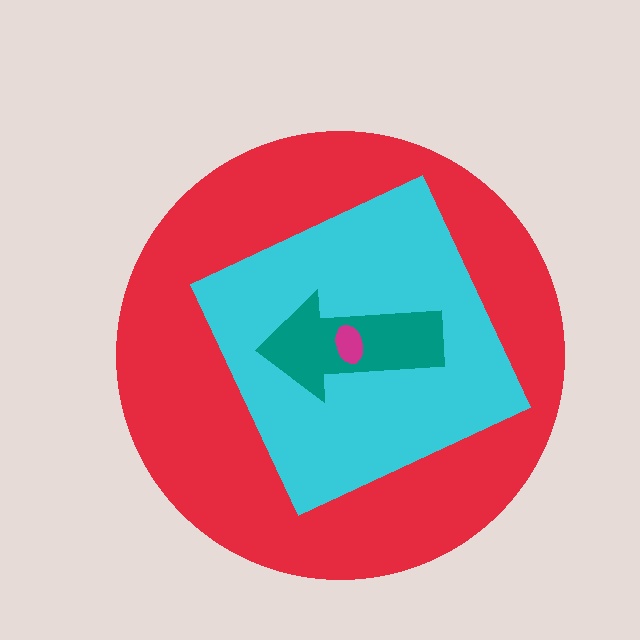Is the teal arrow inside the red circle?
Yes.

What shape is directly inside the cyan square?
The teal arrow.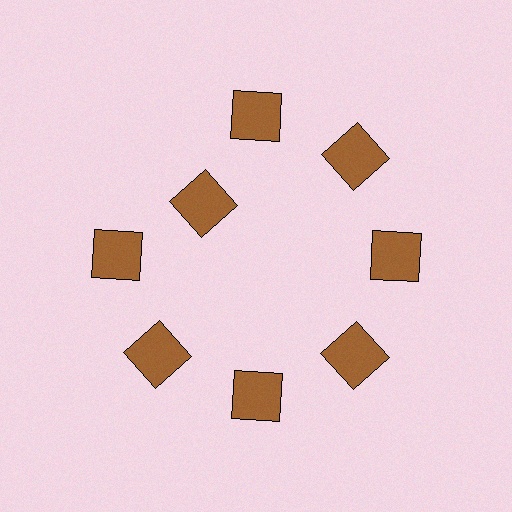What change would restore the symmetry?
The symmetry would be restored by moving it outward, back onto the ring so that all 8 squares sit at equal angles and equal distance from the center.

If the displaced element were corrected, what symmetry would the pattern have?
It would have 8-fold rotational symmetry — the pattern would map onto itself every 45 degrees.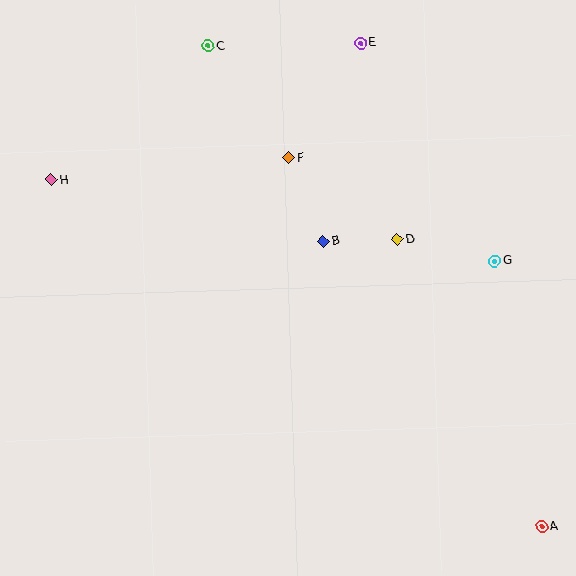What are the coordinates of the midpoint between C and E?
The midpoint between C and E is at (284, 44).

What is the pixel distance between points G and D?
The distance between G and D is 100 pixels.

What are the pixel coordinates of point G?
Point G is at (495, 261).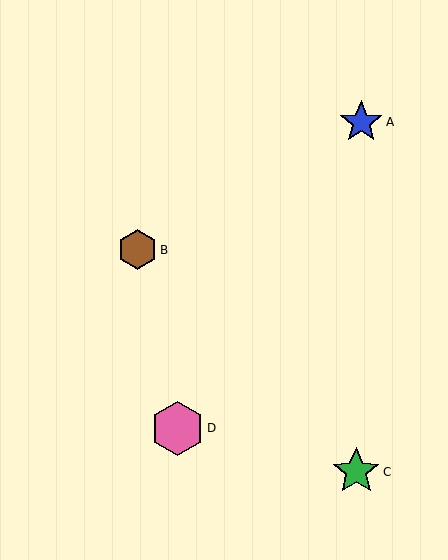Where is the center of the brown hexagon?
The center of the brown hexagon is at (137, 250).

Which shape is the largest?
The pink hexagon (labeled D) is the largest.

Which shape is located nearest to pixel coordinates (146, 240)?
The brown hexagon (labeled B) at (137, 250) is nearest to that location.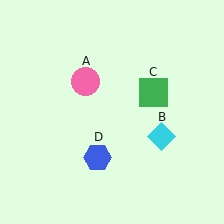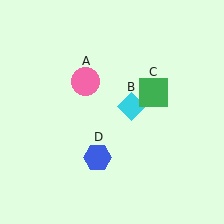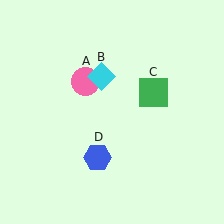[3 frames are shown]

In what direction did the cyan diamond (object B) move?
The cyan diamond (object B) moved up and to the left.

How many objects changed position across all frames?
1 object changed position: cyan diamond (object B).